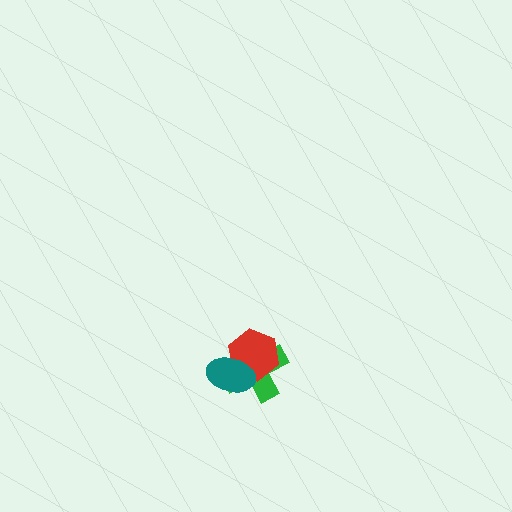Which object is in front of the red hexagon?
The teal ellipse is in front of the red hexagon.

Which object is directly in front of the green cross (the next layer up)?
The red hexagon is directly in front of the green cross.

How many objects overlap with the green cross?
2 objects overlap with the green cross.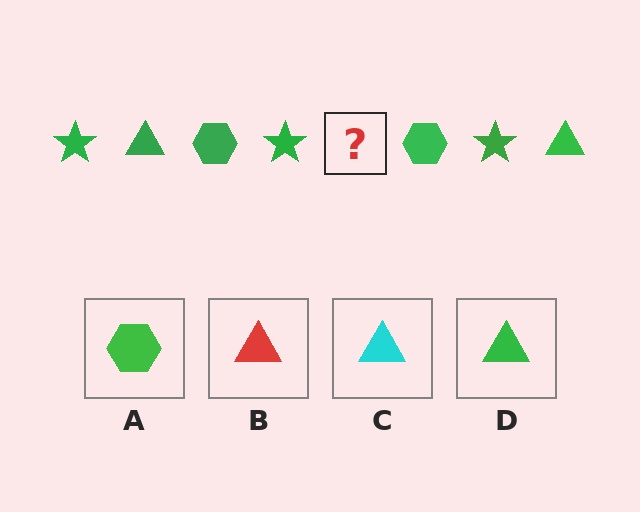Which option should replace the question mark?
Option D.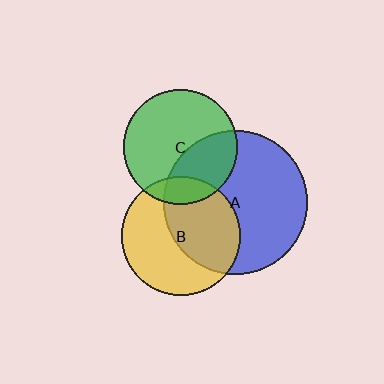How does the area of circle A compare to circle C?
Approximately 1.6 times.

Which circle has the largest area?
Circle A (blue).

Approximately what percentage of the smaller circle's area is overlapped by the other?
Approximately 15%.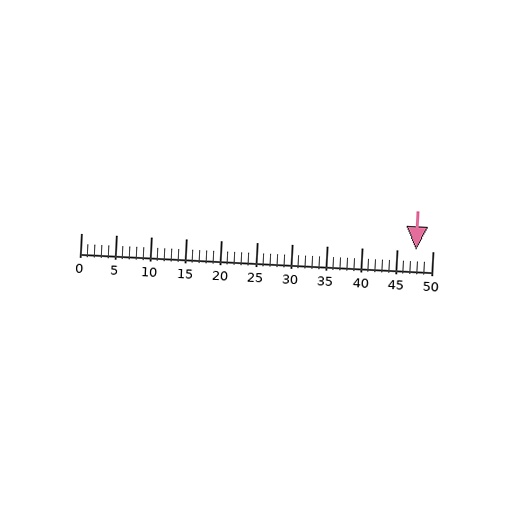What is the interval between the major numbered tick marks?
The major tick marks are spaced 5 units apart.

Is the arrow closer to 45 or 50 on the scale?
The arrow is closer to 50.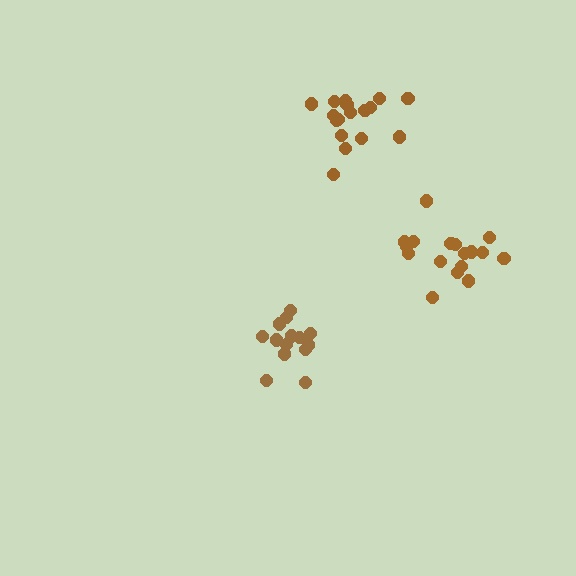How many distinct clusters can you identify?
There are 3 distinct clusters.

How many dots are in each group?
Group 1: 17 dots, Group 2: 14 dots, Group 3: 17 dots (48 total).